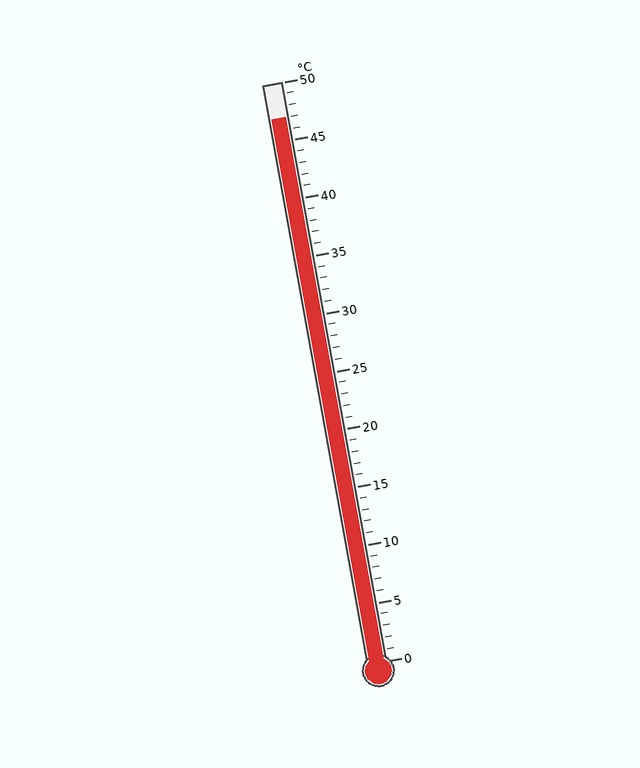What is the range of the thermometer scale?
The thermometer scale ranges from 0°C to 50°C.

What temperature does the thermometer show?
The thermometer shows approximately 47°C.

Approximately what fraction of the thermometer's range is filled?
The thermometer is filled to approximately 95% of its range.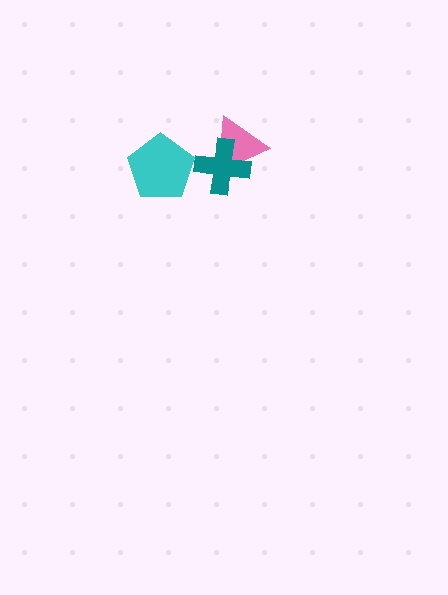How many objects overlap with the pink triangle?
1 object overlaps with the pink triangle.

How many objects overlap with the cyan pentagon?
0 objects overlap with the cyan pentagon.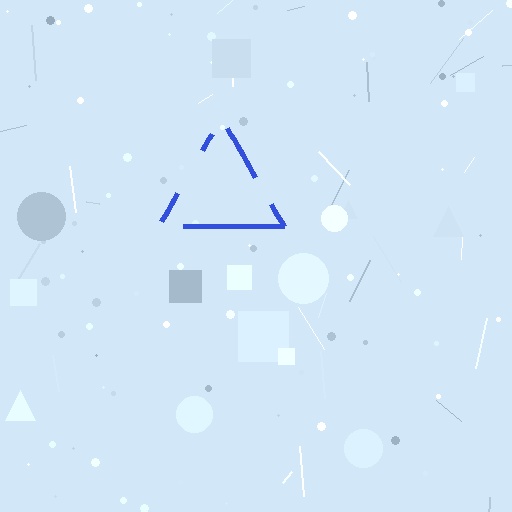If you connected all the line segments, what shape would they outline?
They would outline a triangle.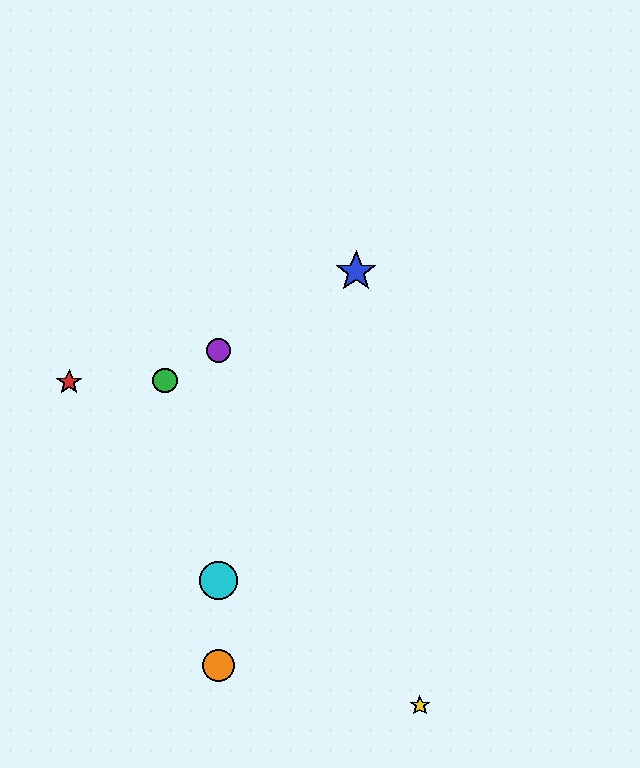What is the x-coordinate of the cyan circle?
The cyan circle is at x≈218.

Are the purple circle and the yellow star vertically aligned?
No, the purple circle is at x≈218 and the yellow star is at x≈420.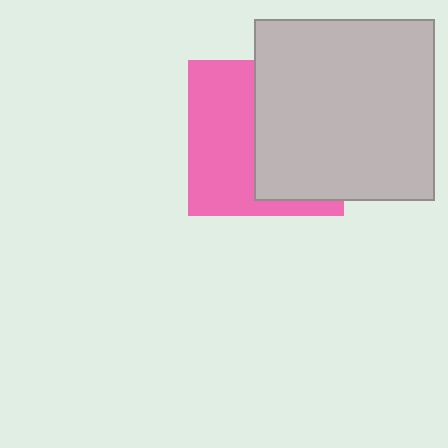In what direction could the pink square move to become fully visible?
The pink square could move left. That would shift it out from behind the light gray square entirely.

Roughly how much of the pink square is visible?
About half of it is visible (roughly 47%).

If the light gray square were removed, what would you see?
You would see the complete pink square.